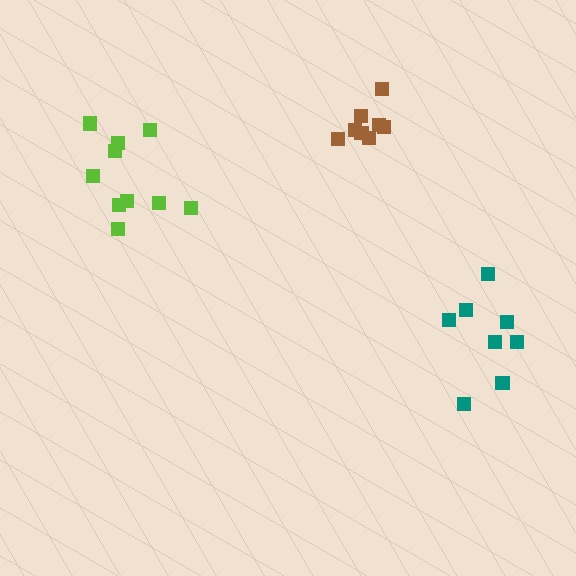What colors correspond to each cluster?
The clusters are colored: teal, lime, brown.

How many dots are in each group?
Group 1: 8 dots, Group 2: 10 dots, Group 3: 8 dots (26 total).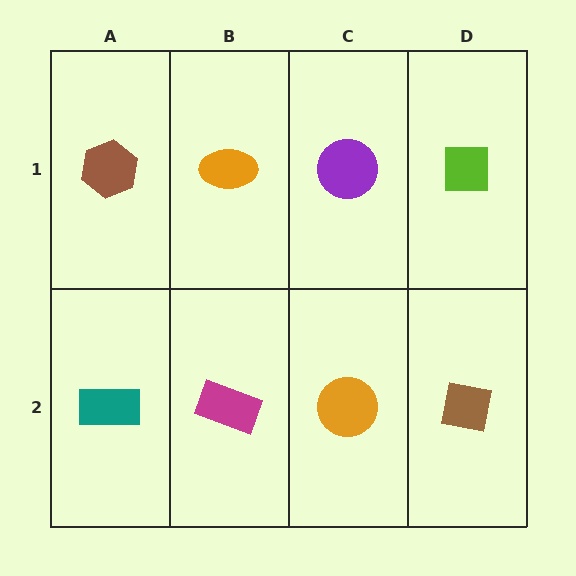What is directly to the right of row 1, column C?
A lime square.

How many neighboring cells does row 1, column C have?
3.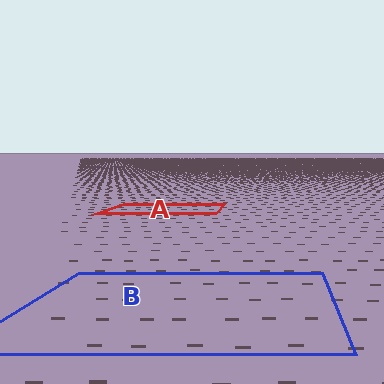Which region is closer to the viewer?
Region B is closer. The texture elements there are larger and more spread out.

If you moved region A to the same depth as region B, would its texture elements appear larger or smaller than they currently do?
They would appear larger. At a closer depth, the same texture elements are projected at a bigger on-screen size.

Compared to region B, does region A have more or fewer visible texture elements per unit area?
Region A has more texture elements per unit area — they are packed more densely because it is farther away.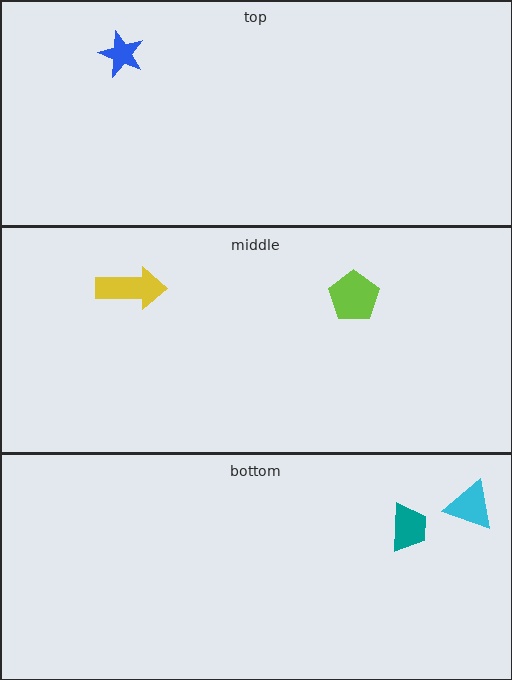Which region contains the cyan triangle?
The bottom region.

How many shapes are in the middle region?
2.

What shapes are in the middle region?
The yellow arrow, the lime pentagon.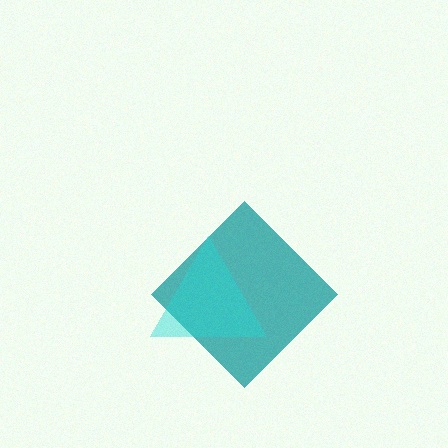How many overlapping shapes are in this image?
There are 2 overlapping shapes in the image.